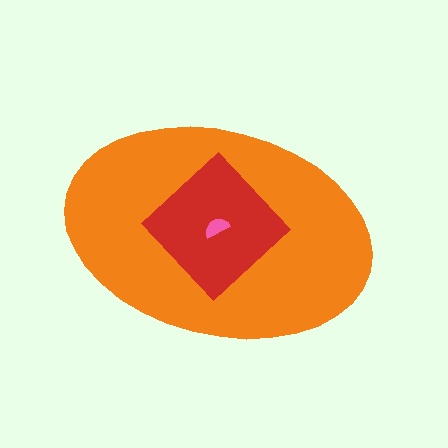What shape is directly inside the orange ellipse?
The red diamond.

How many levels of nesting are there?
3.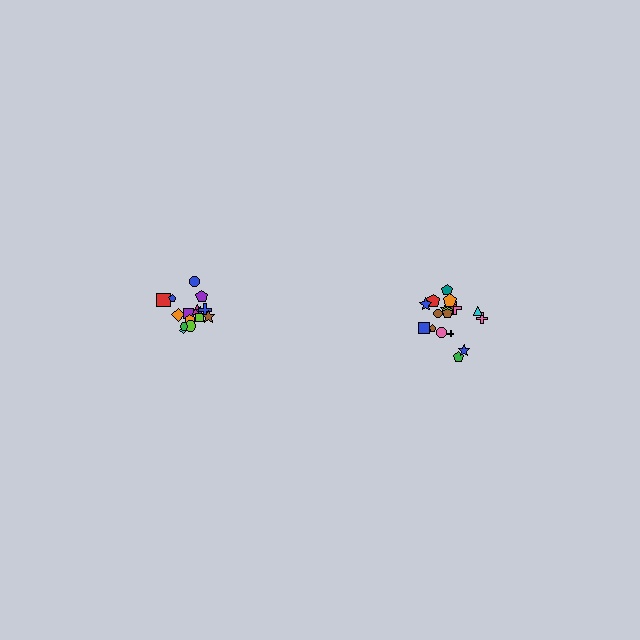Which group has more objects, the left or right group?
The right group.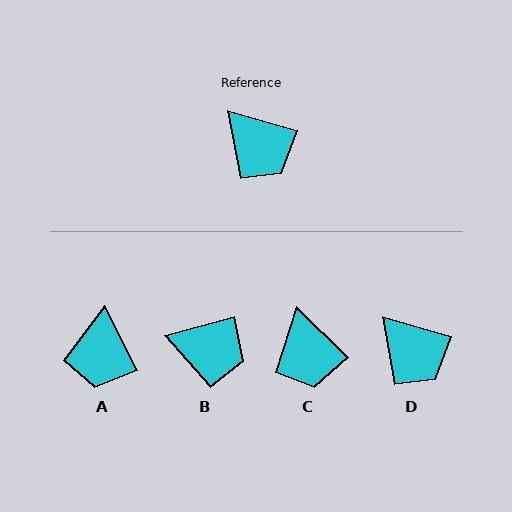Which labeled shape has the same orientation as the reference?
D.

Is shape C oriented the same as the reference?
No, it is off by about 28 degrees.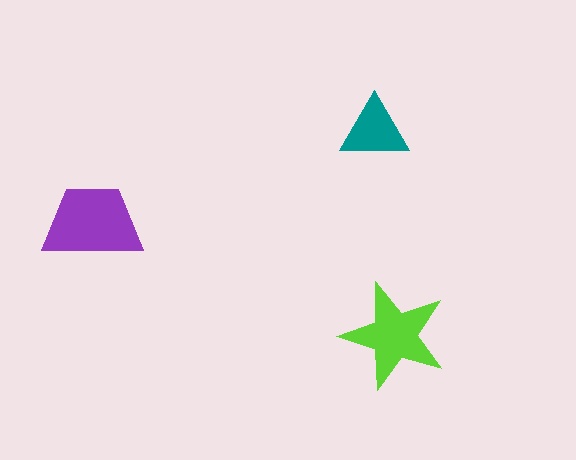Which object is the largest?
The purple trapezoid.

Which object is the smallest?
The teal triangle.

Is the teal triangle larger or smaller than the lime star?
Smaller.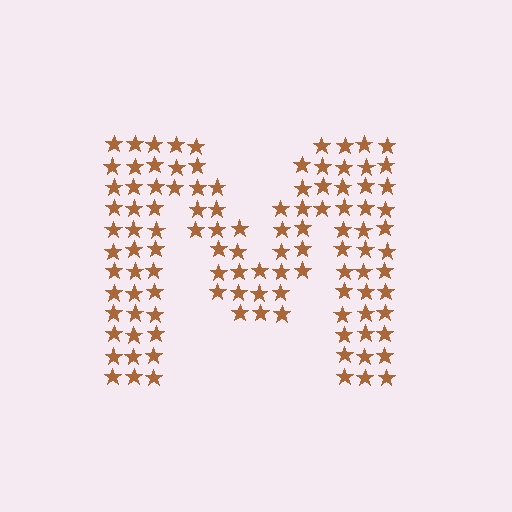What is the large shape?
The large shape is the letter M.